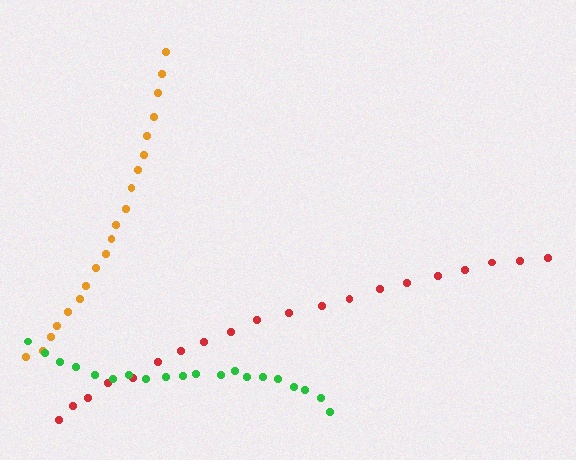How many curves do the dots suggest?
There are 3 distinct paths.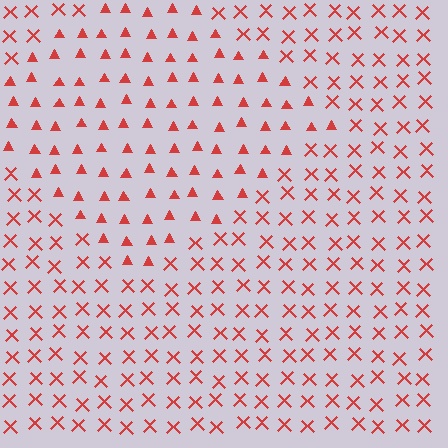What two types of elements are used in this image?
The image uses triangles inside the diamond region and X marks outside it.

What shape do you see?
I see a diamond.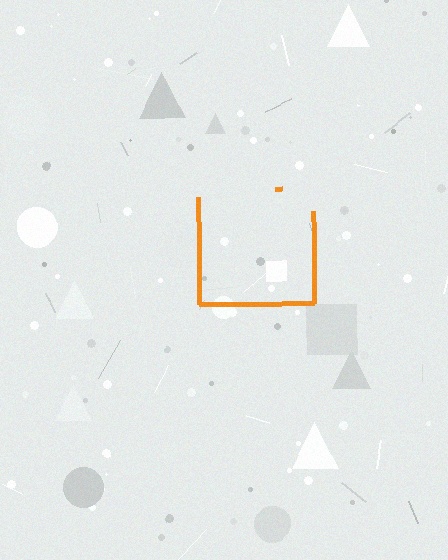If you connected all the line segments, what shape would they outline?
They would outline a square.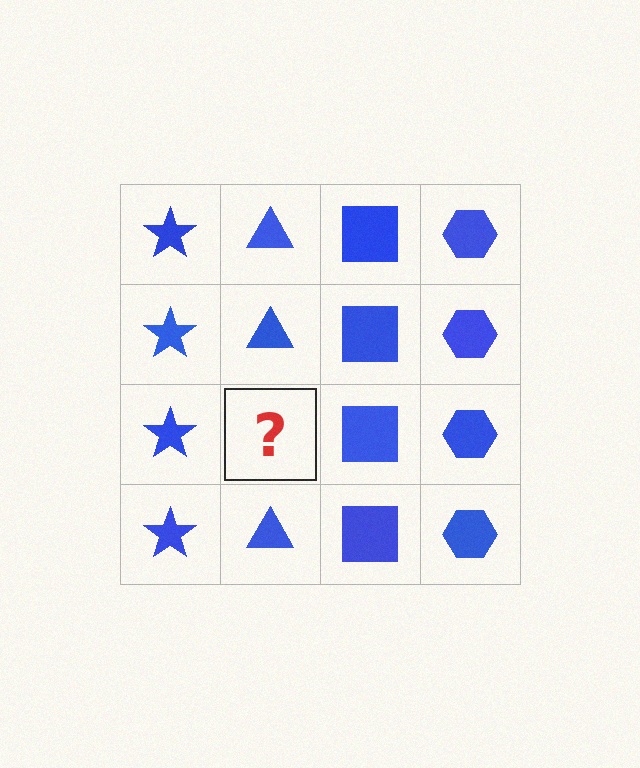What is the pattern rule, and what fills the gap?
The rule is that each column has a consistent shape. The gap should be filled with a blue triangle.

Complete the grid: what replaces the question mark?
The question mark should be replaced with a blue triangle.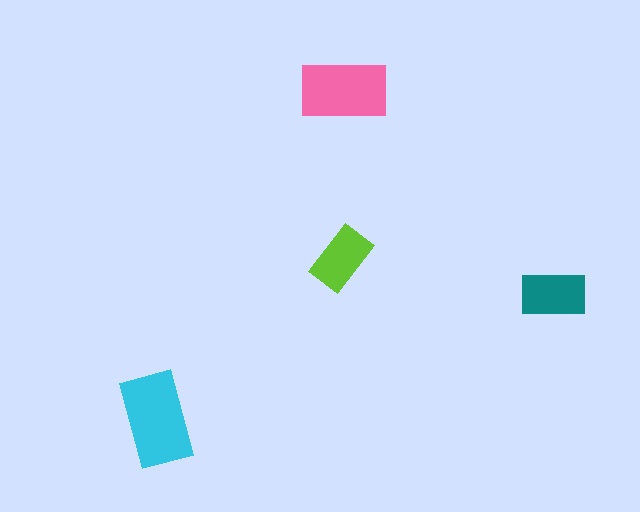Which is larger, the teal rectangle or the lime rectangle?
The teal one.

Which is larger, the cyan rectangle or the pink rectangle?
The cyan one.